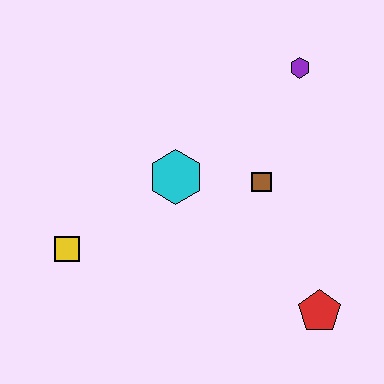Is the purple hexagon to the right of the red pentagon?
No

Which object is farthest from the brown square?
The yellow square is farthest from the brown square.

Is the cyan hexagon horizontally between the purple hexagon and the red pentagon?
No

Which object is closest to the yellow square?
The cyan hexagon is closest to the yellow square.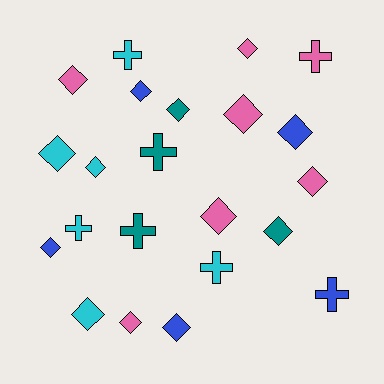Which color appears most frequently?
Pink, with 7 objects.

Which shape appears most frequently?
Diamond, with 15 objects.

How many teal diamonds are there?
There are 2 teal diamonds.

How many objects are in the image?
There are 22 objects.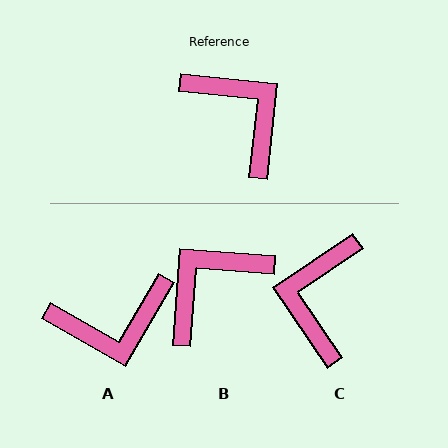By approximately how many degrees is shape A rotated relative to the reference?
Approximately 114 degrees clockwise.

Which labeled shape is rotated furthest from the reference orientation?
C, about 130 degrees away.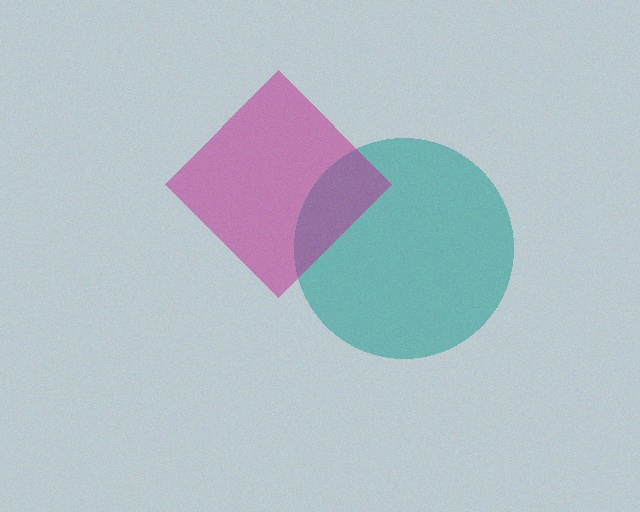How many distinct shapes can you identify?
There are 2 distinct shapes: a teal circle, a magenta diamond.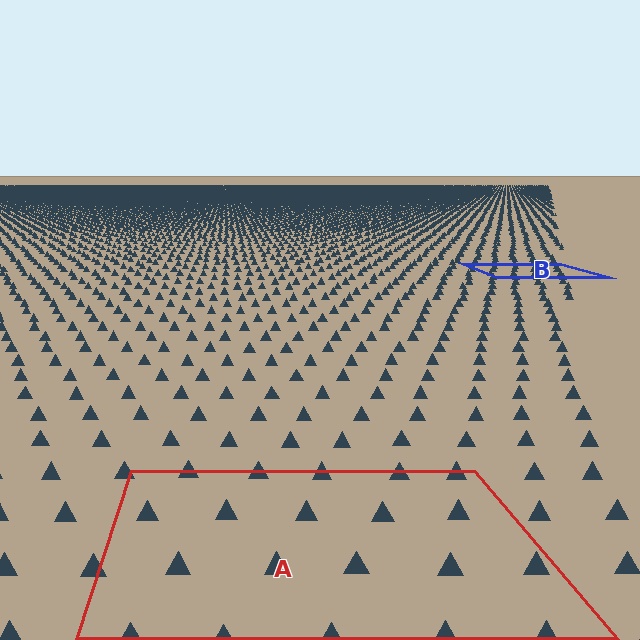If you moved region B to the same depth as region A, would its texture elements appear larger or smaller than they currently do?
They would appear larger. At a closer depth, the same texture elements are projected at a bigger on-screen size.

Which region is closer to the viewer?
Region A is closer. The texture elements there are larger and more spread out.